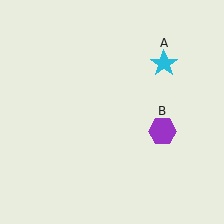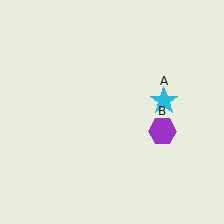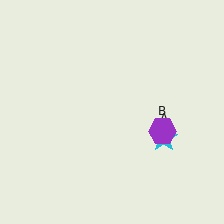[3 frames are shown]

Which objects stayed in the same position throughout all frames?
Purple hexagon (object B) remained stationary.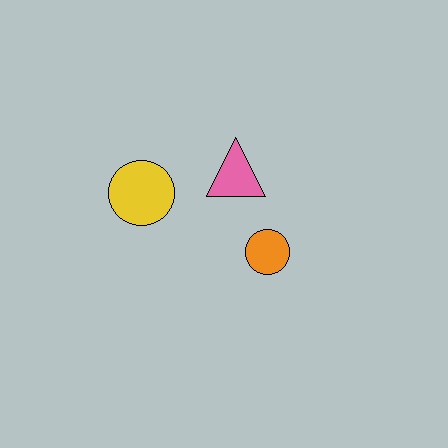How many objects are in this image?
There are 3 objects.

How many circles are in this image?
There are 2 circles.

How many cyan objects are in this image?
There are no cyan objects.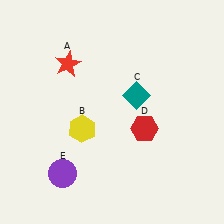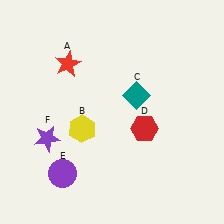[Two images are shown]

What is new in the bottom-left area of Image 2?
A purple star (F) was added in the bottom-left area of Image 2.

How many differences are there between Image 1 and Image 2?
There is 1 difference between the two images.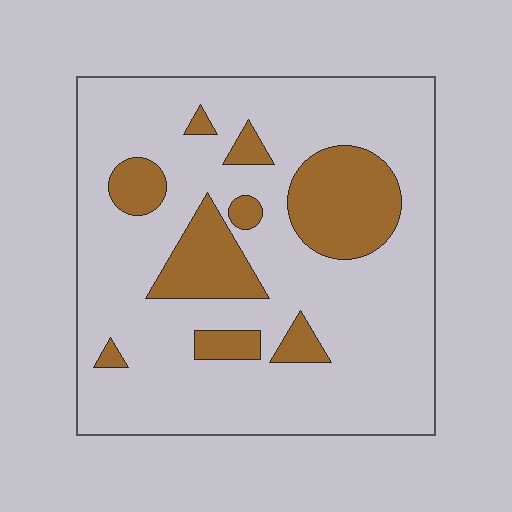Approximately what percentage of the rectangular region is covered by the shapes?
Approximately 20%.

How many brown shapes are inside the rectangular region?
9.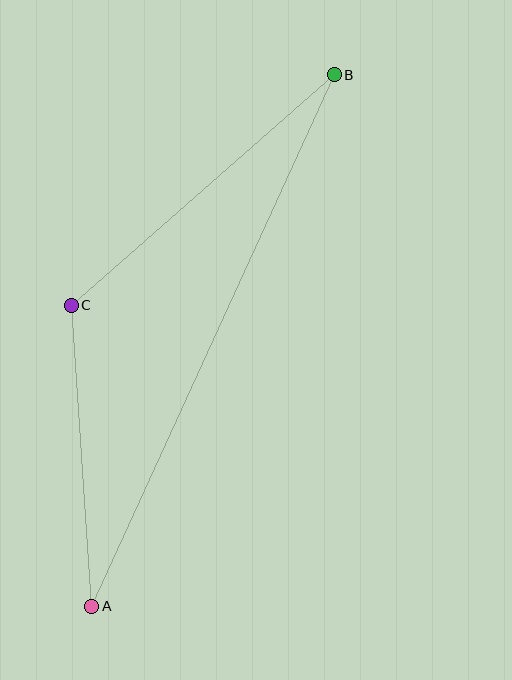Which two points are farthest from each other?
Points A and B are farthest from each other.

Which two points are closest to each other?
Points A and C are closest to each other.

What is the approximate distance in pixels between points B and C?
The distance between B and C is approximately 350 pixels.